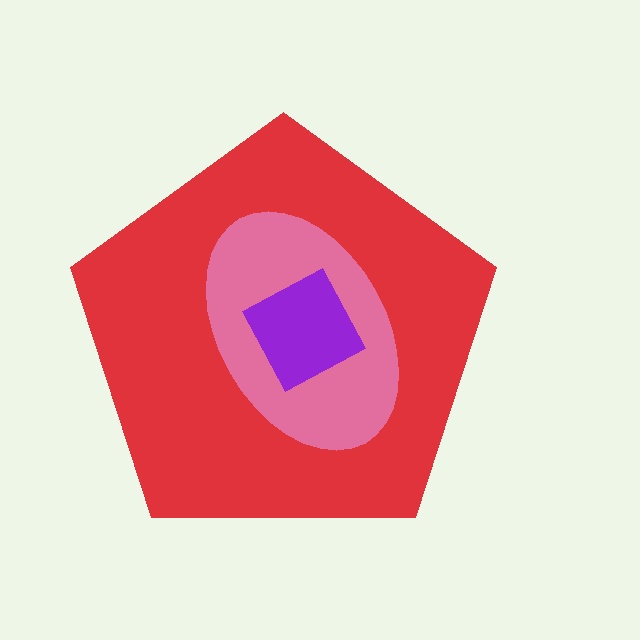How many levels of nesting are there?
3.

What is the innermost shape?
The purple square.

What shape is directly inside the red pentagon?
The pink ellipse.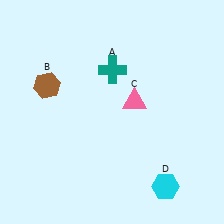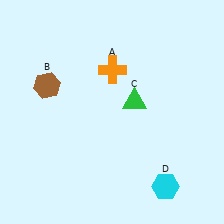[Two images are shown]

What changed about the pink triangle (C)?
In Image 1, C is pink. In Image 2, it changed to green.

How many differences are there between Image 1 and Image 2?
There are 2 differences between the two images.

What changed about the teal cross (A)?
In Image 1, A is teal. In Image 2, it changed to orange.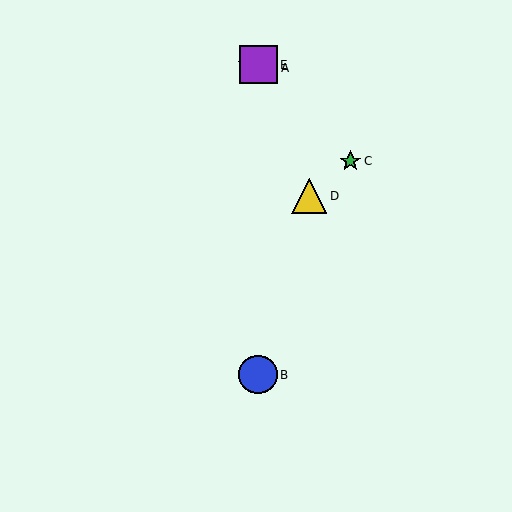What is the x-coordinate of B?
Object B is at x≈258.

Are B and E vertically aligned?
Yes, both are at x≈258.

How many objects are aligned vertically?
3 objects (A, B, E) are aligned vertically.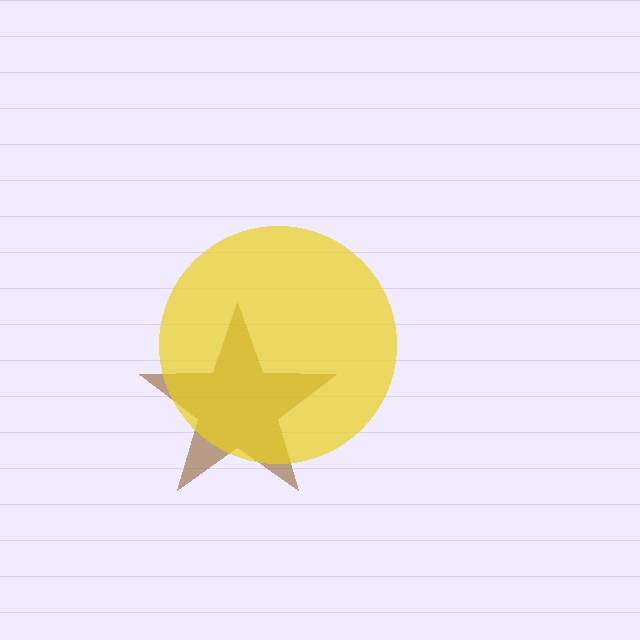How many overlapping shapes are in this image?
There are 2 overlapping shapes in the image.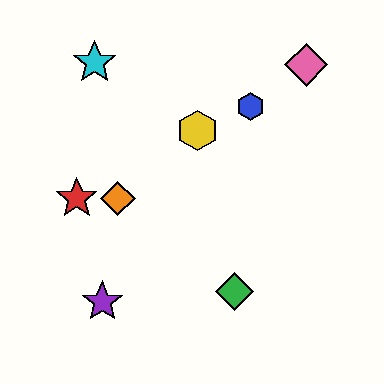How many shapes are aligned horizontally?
2 shapes (the red star, the orange diamond) are aligned horizontally.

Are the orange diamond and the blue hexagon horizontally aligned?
No, the orange diamond is at y≈198 and the blue hexagon is at y≈106.